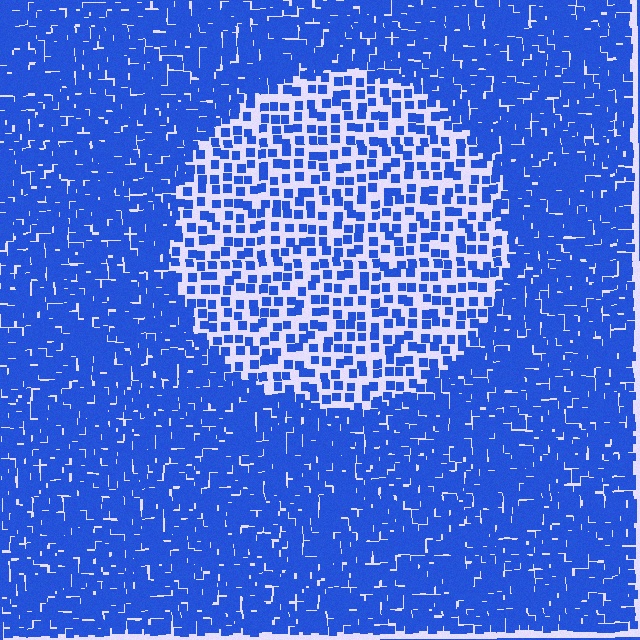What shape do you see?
I see a circle.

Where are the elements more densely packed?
The elements are more densely packed outside the circle boundary.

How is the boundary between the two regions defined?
The boundary is defined by a change in element density (approximately 2.5x ratio). All elements are the same color, size, and shape.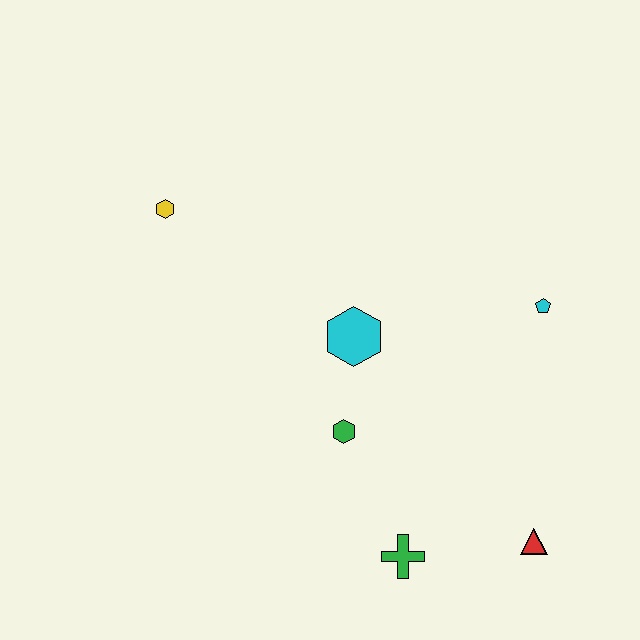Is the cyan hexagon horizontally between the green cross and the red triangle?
No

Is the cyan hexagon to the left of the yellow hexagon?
No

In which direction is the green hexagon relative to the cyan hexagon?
The green hexagon is below the cyan hexagon.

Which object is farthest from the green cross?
The yellow hexagon is farthest from the green cross.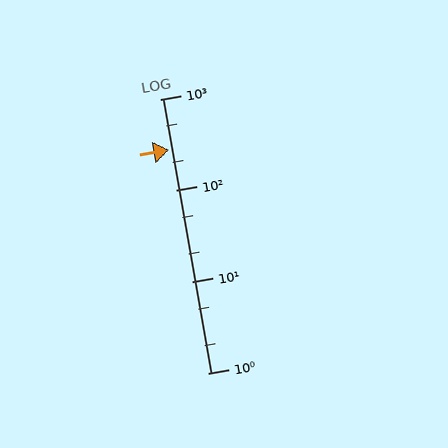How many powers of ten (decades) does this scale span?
The scale spans 3 decades, from 1 to 1000.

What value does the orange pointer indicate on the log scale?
The pointer indicates approximately 280.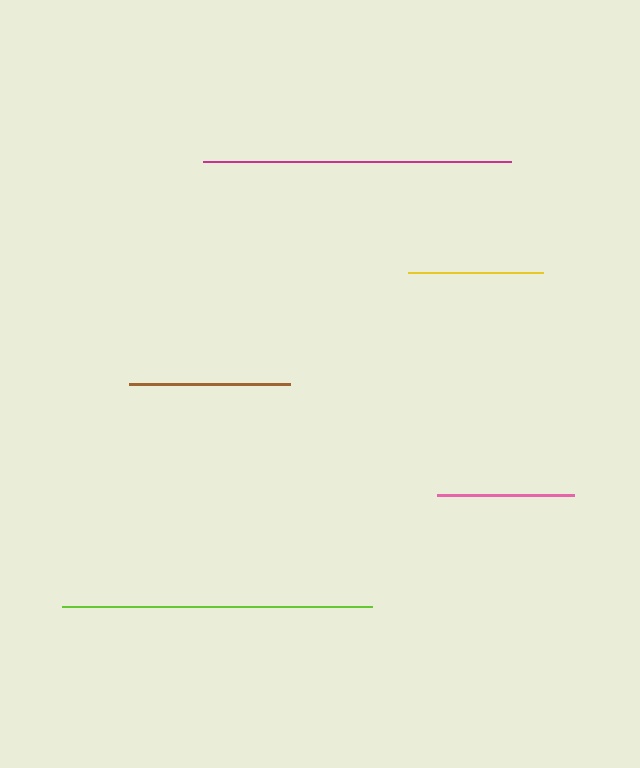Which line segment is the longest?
The lime line is the longest at approximately 310 pixels.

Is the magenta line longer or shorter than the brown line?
The magenta line is longer than the brown line.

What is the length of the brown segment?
The brown segment is approximately 162 pixels long.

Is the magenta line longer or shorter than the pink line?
The magenta line is longer than the pink line.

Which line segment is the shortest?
The yellow line is the shortest at approximately 135 pixels.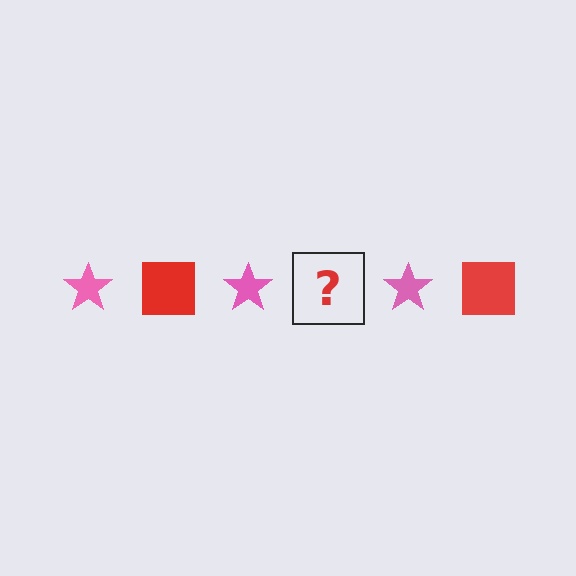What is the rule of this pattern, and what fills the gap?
The rule is that the pattern alternates between pink star and red square. The gap should be filled with a red square.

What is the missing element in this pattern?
The missing element is a red square.